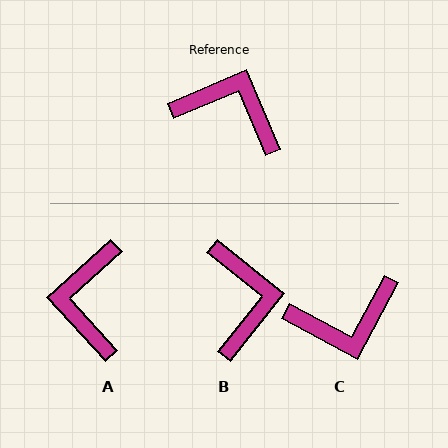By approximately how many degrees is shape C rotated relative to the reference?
Approximately 141 degrees clockwise.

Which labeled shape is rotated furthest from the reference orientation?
C, about 141 degrees away.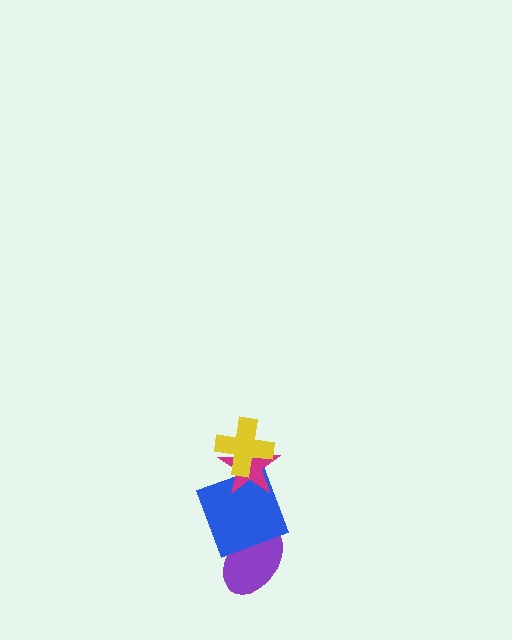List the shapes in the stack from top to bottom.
From top to bottom: the yellow cross, the magenta star, the blue square, the purple ellipse.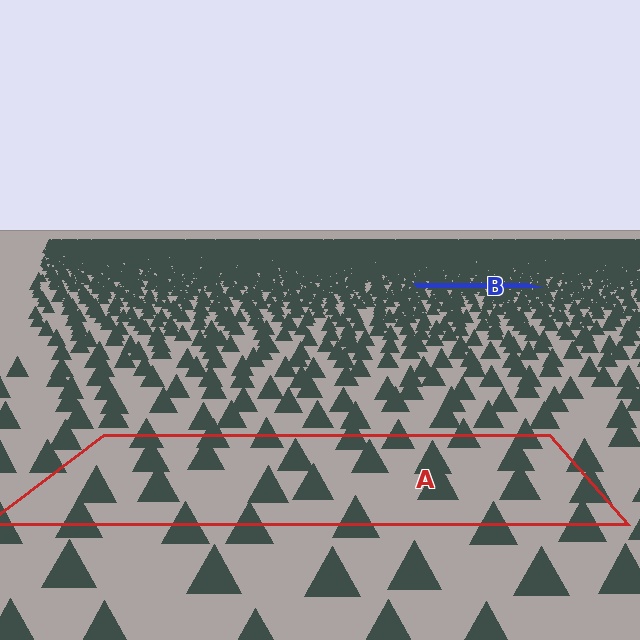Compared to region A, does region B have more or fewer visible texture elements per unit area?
Region B has more texture elements per unit area — they are packed more densely because it is farther away.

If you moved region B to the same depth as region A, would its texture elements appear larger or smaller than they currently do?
They would appear larger. At a closer depth, the same texture elements are projected at a bigger on-screen size.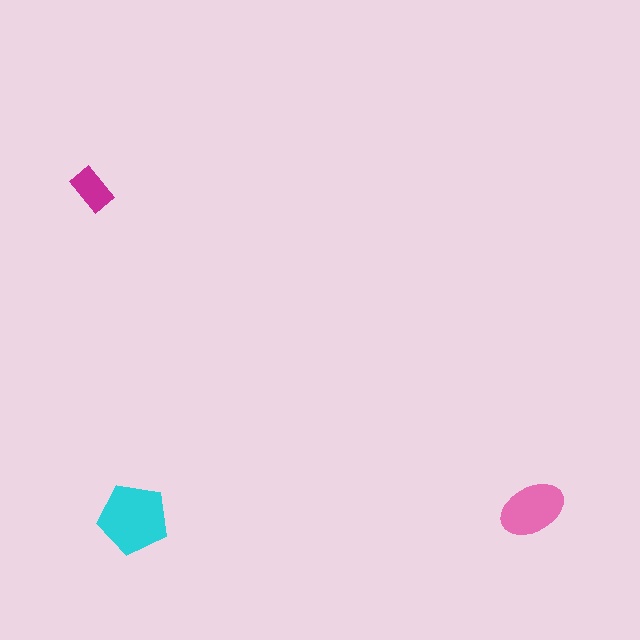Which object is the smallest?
The magenta rectangle.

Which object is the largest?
The cyan pentagon.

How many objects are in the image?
There are 3 objects in the image.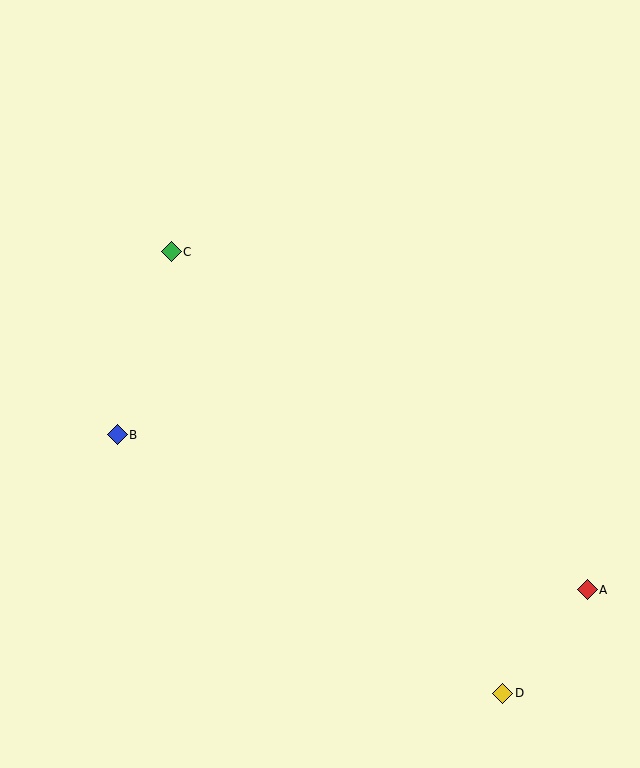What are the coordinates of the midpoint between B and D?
The midpoint between B and D is at (310, 564).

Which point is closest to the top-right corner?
Point C is closest to the top-right corner.